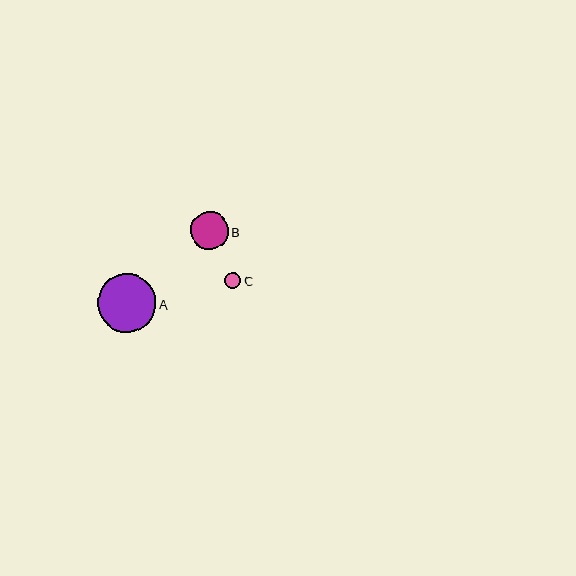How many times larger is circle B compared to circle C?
Circle B is approximately 2.3 times the size of circle C.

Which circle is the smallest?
Circle C is the smallest with a size of approximately 16 pixels.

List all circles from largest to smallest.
From largest to smallest: A, B, C.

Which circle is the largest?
Circle A is the largest with a size of approximately 58 pixels.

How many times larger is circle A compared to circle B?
Circle A is approximately 1.5 times the size of circle B.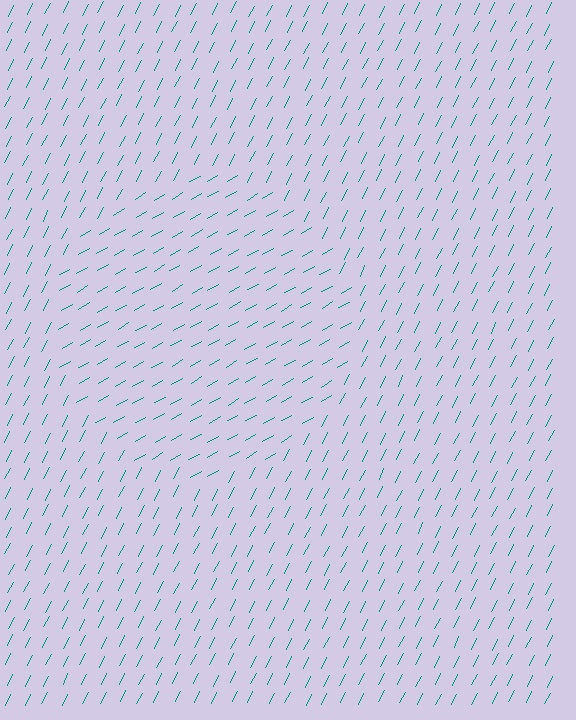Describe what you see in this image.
The image is filled with small teal line segments. A circle region in the image has lines oriented differently from the surrounding lines, creating a visible texture boundary.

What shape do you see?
I see a circle.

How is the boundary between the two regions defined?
The boundary is defined purely by a change in line orientation (approximately 34 degrees difference). All lines are the same color and thickness.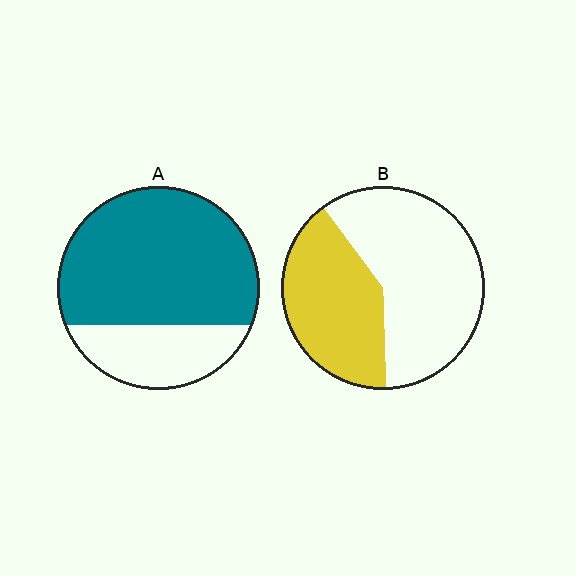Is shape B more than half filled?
No.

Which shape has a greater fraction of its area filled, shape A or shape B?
Shape A.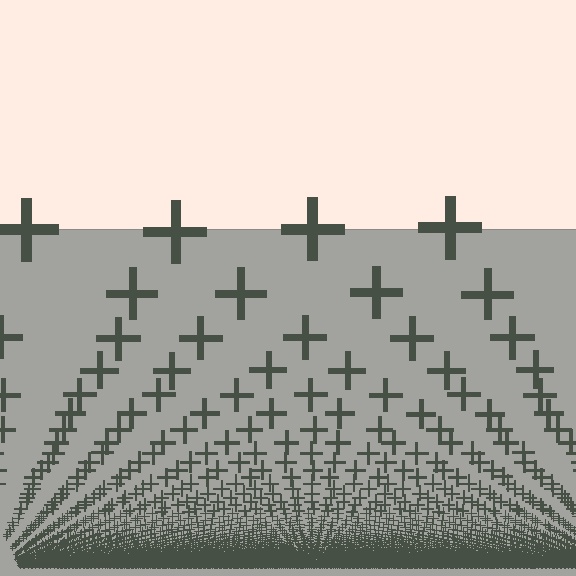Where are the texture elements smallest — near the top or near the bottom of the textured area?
Near the bottom.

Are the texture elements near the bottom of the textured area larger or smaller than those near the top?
Smaller. The gradient is inverted — elements near the bottom are smaller and denser.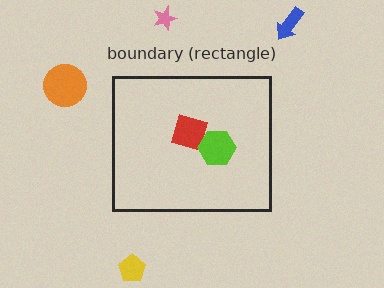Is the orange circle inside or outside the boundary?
Outside.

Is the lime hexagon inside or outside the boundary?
Inside.